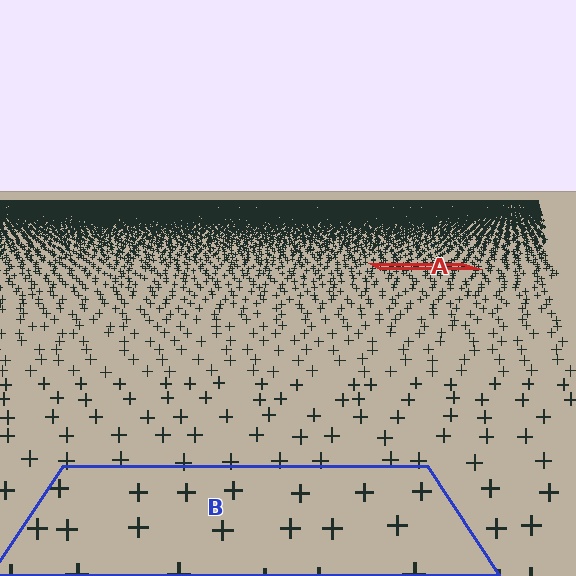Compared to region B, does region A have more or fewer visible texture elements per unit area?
Region A has more texture elements per unit area — they are packed more densely because it is farther away.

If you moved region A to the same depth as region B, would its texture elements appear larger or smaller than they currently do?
They would appear larger. At a closer depth, the same texture elements are projected at a bigger on-screen size.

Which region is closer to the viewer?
Region B is closer. The texture elements there are larger and more spread out.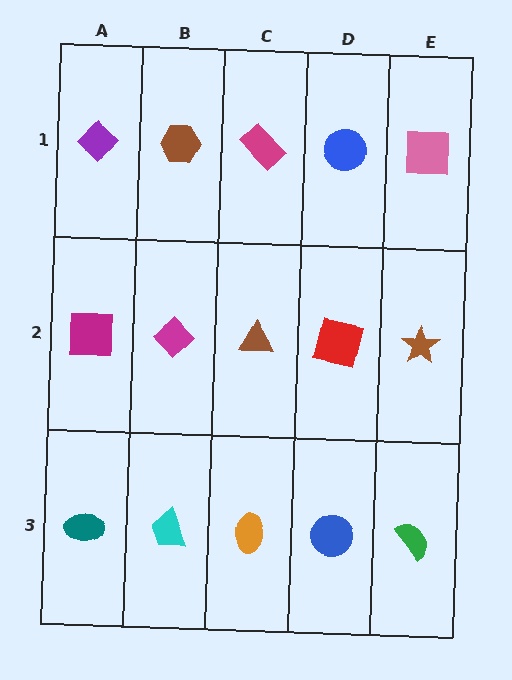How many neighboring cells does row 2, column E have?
3.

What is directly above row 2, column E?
A pink square.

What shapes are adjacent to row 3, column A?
A magenta square (row 2, column A), a cyan trapezoid (row 3, column B).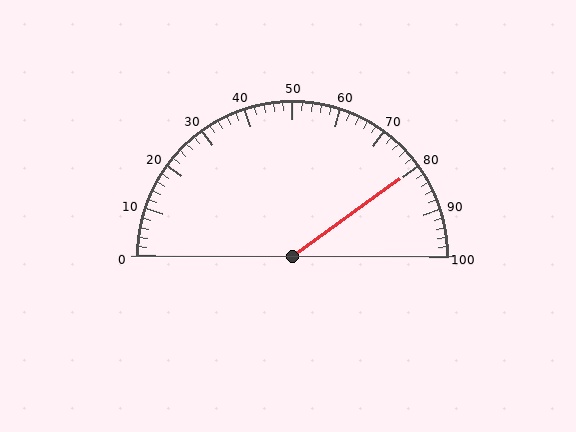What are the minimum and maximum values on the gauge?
The gauge ranges from 0 to 100.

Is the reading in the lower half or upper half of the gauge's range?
The reading is in the upper half of the range (0 to 100).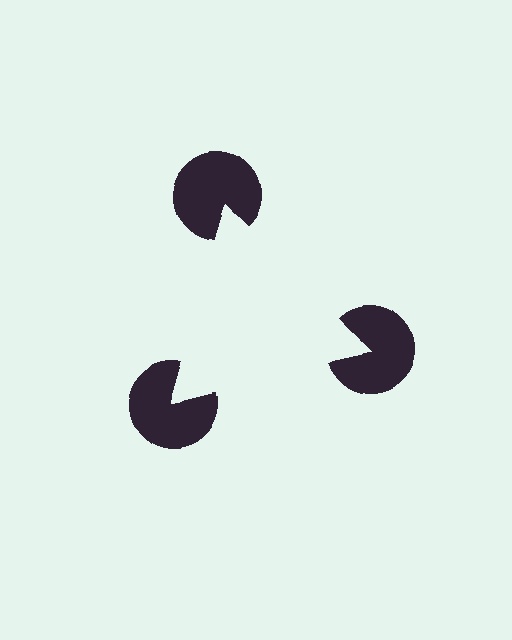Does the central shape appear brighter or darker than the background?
It typically appears slightly brighter than the background, even though no actual brightness change is drawn.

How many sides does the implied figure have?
3 sides.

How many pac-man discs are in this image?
There are 3 — one at each vertex of the illusory triangle.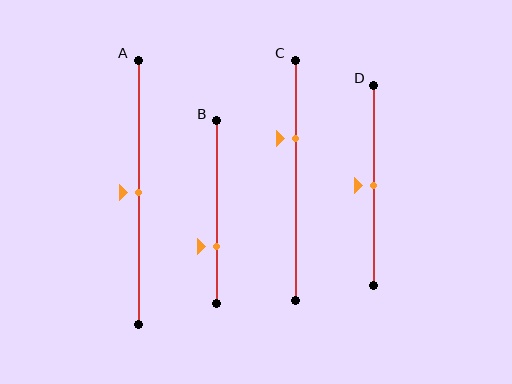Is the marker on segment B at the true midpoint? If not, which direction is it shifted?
No, the marker on segment B is shifted downward by about 19% of the segment length.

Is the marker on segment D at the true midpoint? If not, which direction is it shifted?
Yes, the marker on segment D is at the true midpoint.